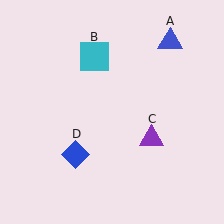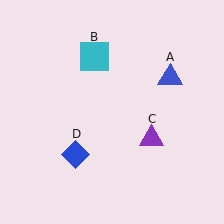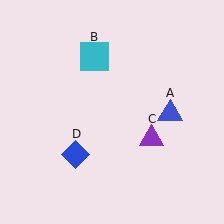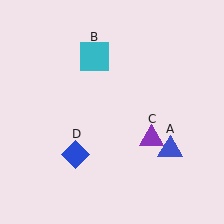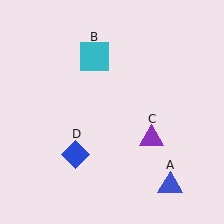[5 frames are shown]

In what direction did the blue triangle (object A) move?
The blue triangle (object A) moved down.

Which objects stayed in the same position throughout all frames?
Cyan square (object B) and purple triangle (object C) and blue diamond (object D) remained stationary.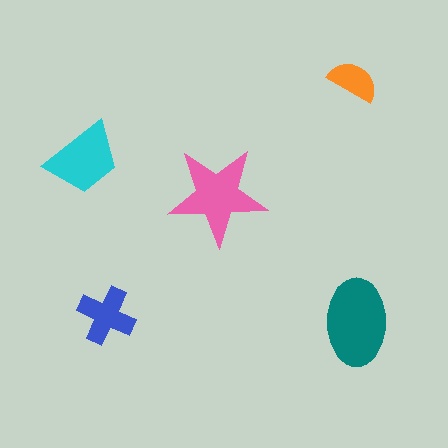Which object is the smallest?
The orange semicircle.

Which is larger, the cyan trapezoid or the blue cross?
The cyan trapezoid.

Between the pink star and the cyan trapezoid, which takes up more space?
The pink star.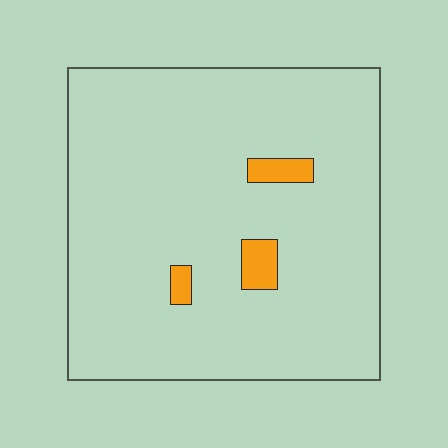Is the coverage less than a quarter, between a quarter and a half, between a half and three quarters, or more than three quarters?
Less than a quarter.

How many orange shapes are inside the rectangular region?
3.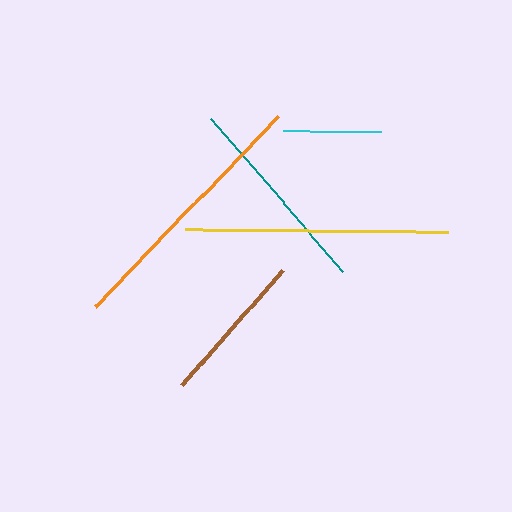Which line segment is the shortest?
The cyan line is the shortest at approximately 98 pixels.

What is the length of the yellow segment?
The yellow segment is approximately 264 pixels long.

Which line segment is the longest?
The orange line is the longest at approximately 264 pixels.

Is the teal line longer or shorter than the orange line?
The orange line is longer than the teal line.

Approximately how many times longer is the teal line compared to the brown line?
The teal line is approximately 1.3 times the length of the brown line.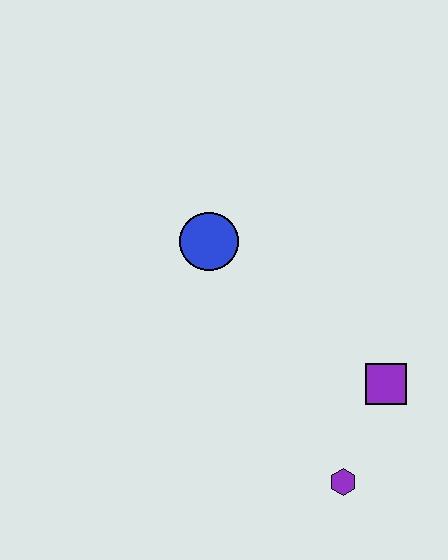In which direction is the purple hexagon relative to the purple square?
The purple hexagon is below the purple square.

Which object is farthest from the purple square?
The blue circle is farthest from the purple square.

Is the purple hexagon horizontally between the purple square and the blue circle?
Yes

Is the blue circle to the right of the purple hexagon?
No